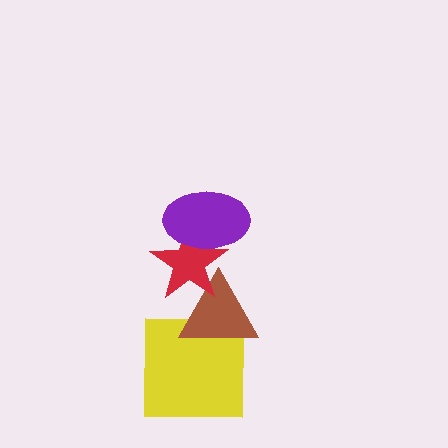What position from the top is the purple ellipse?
The purple ellipse is 1st from the top.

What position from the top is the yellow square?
The yellow square is 4th from the top.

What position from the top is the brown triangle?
The brown triangle is 3rd from the top.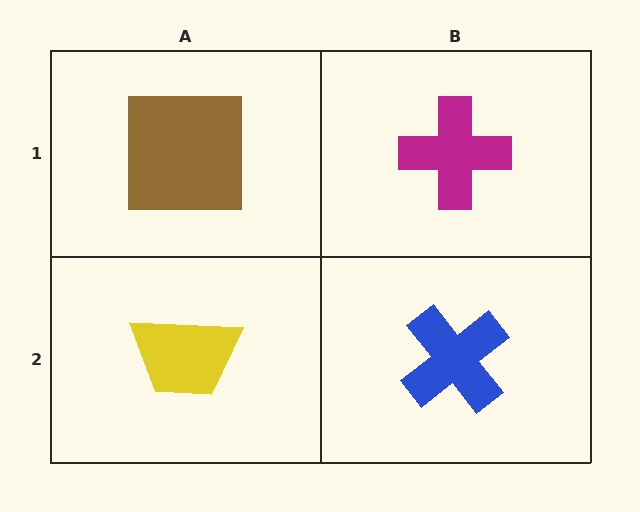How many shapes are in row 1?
2 shapes.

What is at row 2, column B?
A blue cross.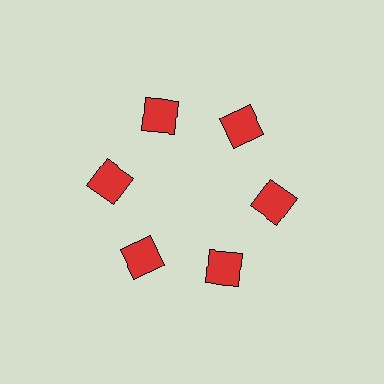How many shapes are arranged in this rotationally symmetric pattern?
There are 6 shapes, arranged in 6 groups of 1.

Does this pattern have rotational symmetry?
Yes, this pattern has 6-fold rotational symmetry. It looks the same after rotating 60 degrees around the center.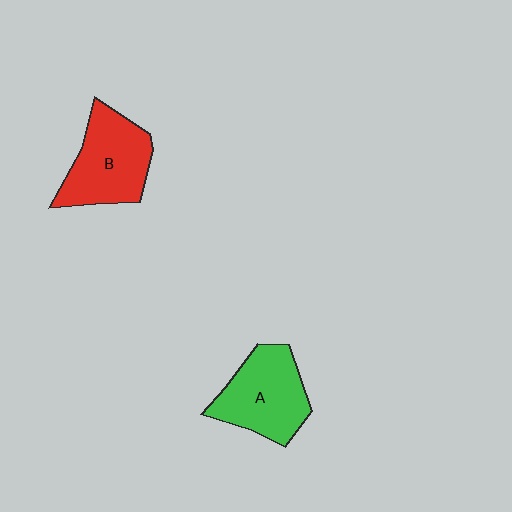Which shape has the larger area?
Shape B (red).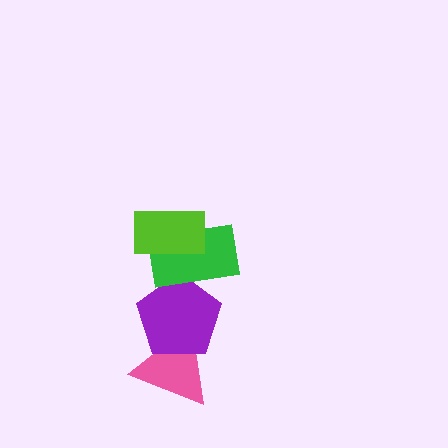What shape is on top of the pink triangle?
The purple pentagon is on top of the pink triangle.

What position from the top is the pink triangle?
The pink triangle is 4th from the top.